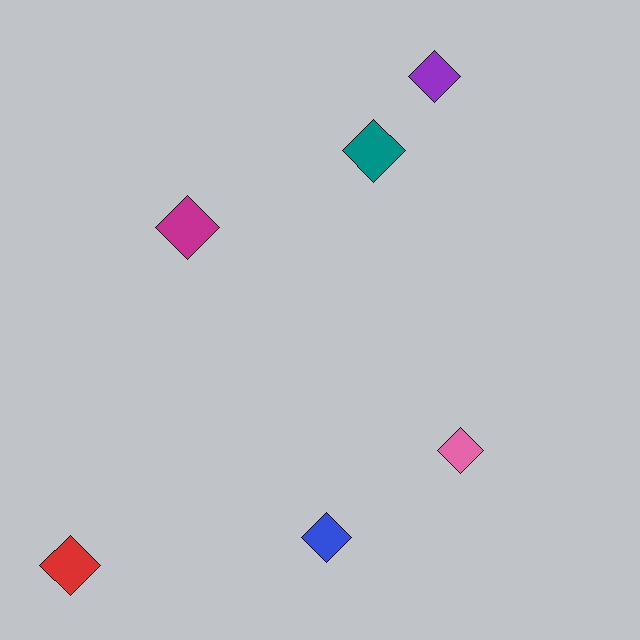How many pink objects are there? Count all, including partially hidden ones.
There is 1 pink object.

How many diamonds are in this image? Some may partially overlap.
There are 6 diamonds.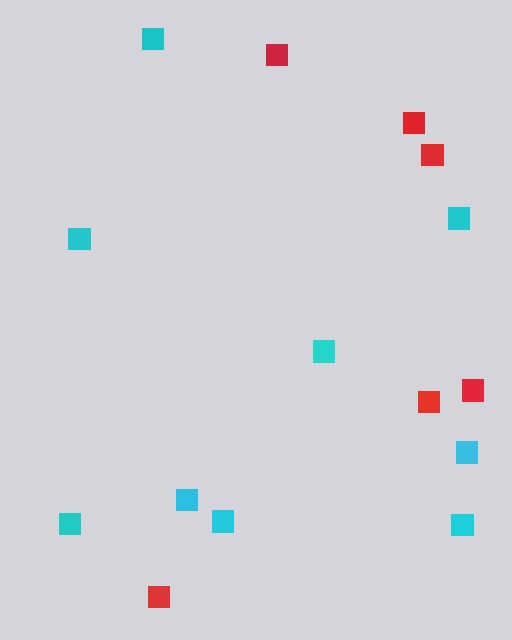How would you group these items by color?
There are 2 groups: one group of red squares (6) and one group of cyan squares (9).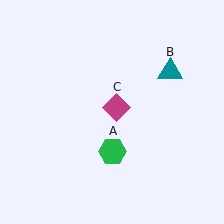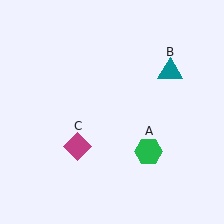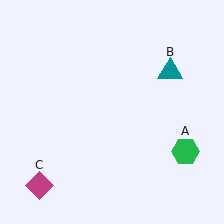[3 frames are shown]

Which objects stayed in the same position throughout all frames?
Teal triangle (object B) remained stationary.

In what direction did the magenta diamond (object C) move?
The magenta diamond (object C) moved down and to the left.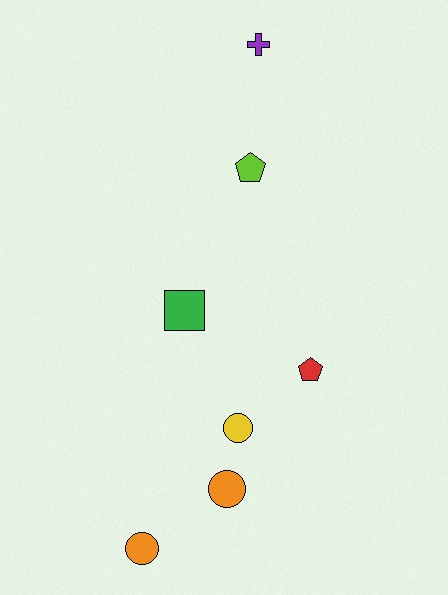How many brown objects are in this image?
There are no brown objects.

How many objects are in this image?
There are 7 objects.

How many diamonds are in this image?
There are no diamonds.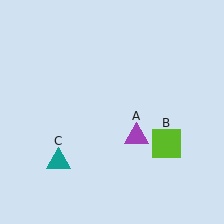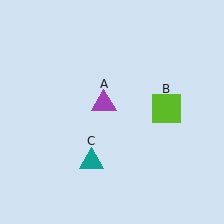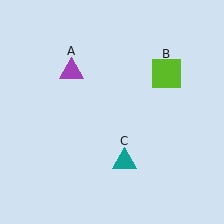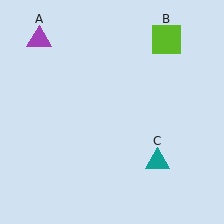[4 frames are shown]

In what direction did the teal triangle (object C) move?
The teal triangle (object C) moved right.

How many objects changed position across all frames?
3 objects changed position: purple triangle (object A), lime square (object B), teal triangle (object C).